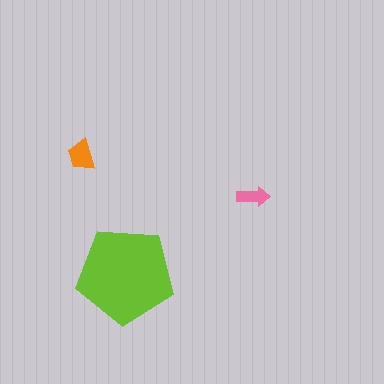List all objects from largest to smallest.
The lime pentagon, the orange trapezoid, the pink arrow.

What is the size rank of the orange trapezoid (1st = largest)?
2nd.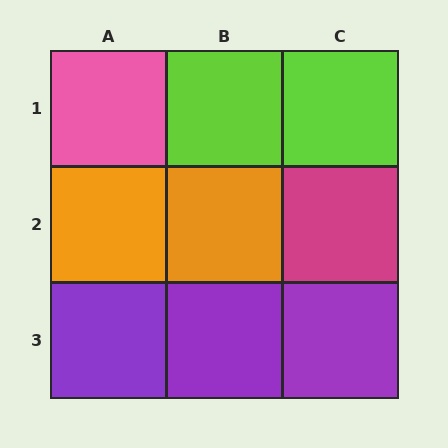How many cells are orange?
2 cells are orange.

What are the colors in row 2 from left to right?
Orange, orange, magenta.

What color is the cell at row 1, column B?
Lime.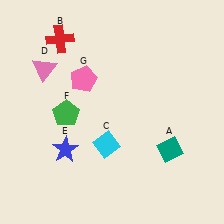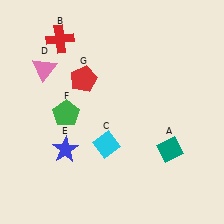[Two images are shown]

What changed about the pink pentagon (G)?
In Image 1, G is pink. In Image 2, it changed to red.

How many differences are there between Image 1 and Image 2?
There is 1 difference between the two images.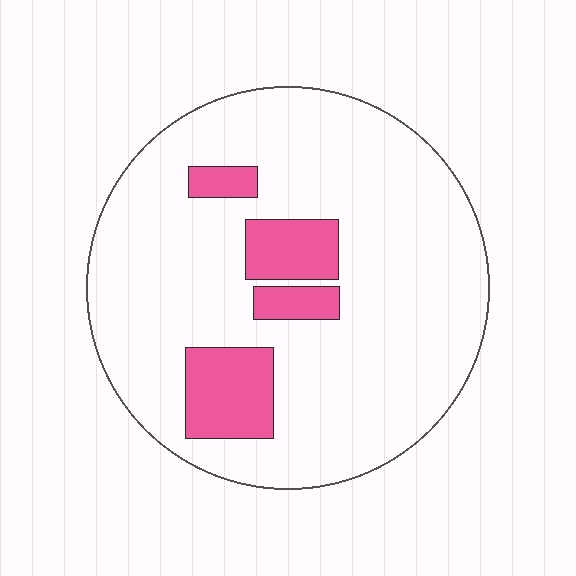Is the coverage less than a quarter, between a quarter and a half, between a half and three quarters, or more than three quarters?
Less than a quarter.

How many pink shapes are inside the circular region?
4.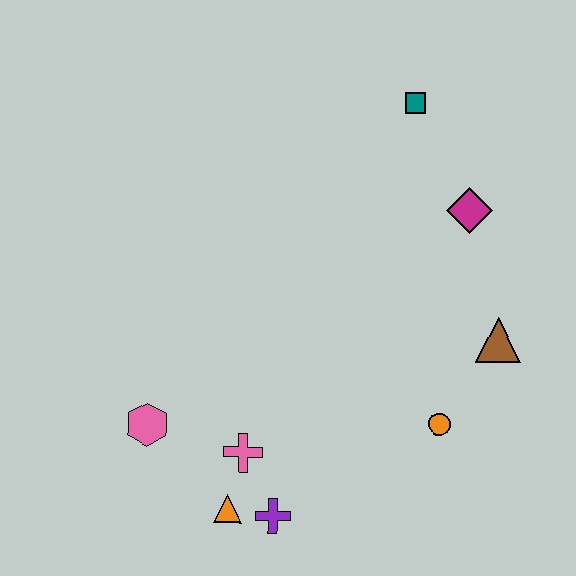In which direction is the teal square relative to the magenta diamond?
The teal square is above the magenta diamond.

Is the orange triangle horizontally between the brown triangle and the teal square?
No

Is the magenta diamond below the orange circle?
No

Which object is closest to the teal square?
The magenta diamond is closest to the teal square.